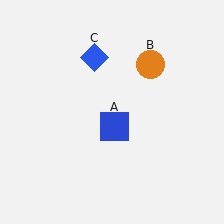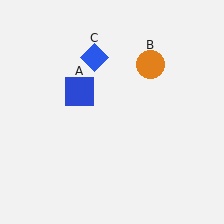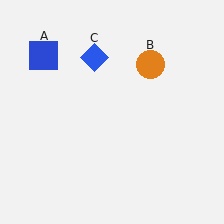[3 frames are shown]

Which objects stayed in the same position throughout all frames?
Orange circle (object B) and blue diamond (object C) remained stationary.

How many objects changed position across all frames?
1 object changed position: blue square (object A).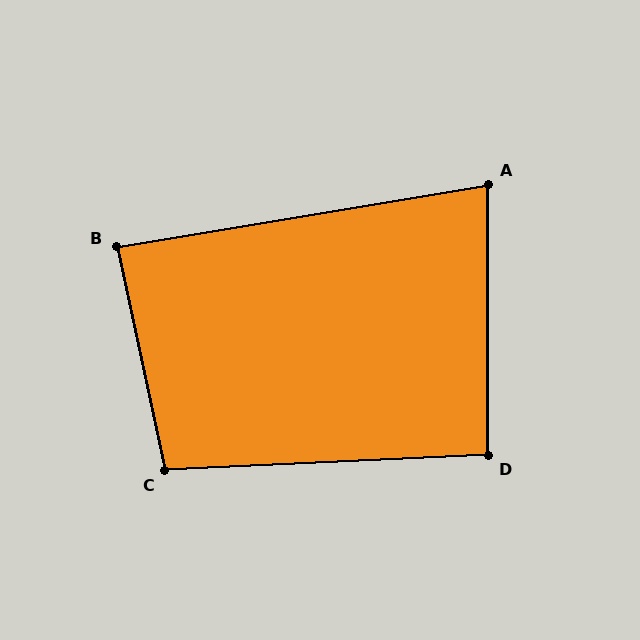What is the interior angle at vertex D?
Approximately 93 degrees (approximately right).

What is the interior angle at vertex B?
Approximately 87 degrees (approximately right).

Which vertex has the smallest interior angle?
A, at approximately 81 degrees.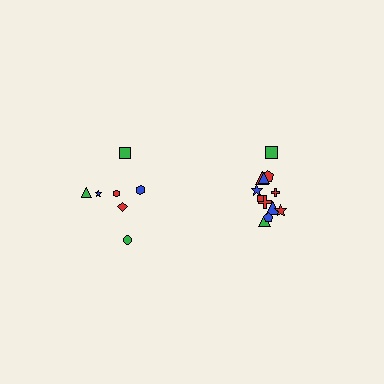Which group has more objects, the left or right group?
The right group.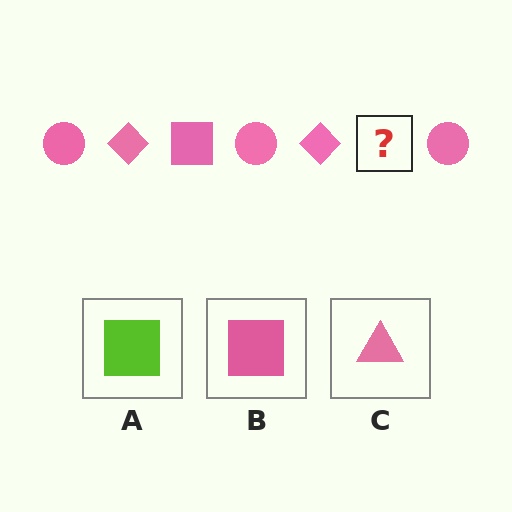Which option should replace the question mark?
Option B.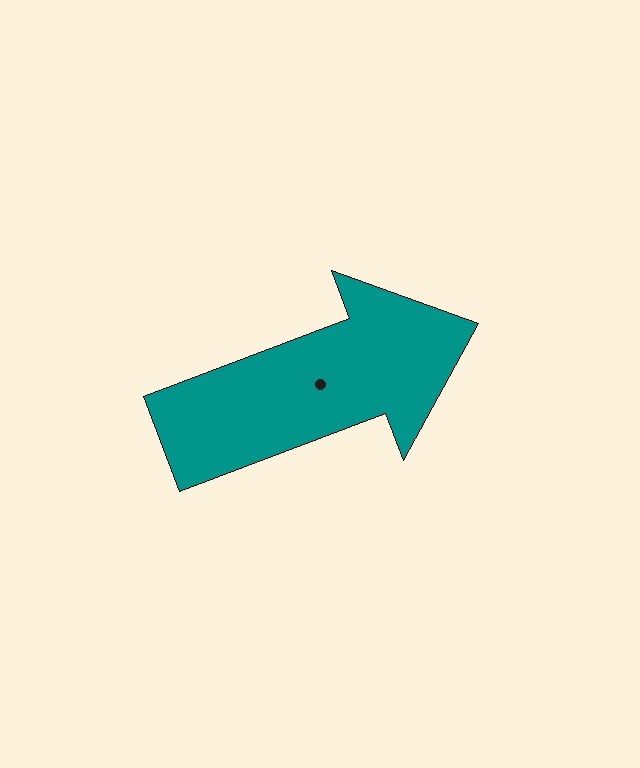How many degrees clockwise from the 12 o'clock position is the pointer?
Approximately 69 degrees.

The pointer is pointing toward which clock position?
Roughly 2 o'clock.